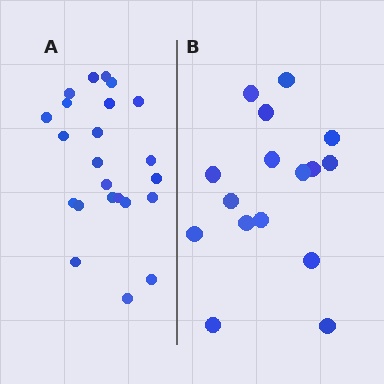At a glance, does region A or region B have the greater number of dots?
Region A (the left region) has more dots.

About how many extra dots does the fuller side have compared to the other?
Region A has roughly 8 or so more dots than region B.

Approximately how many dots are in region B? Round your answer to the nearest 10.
About 20 dots. (The exact count is 16, which rounds to 20.)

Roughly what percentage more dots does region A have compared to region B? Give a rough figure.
About 45% more.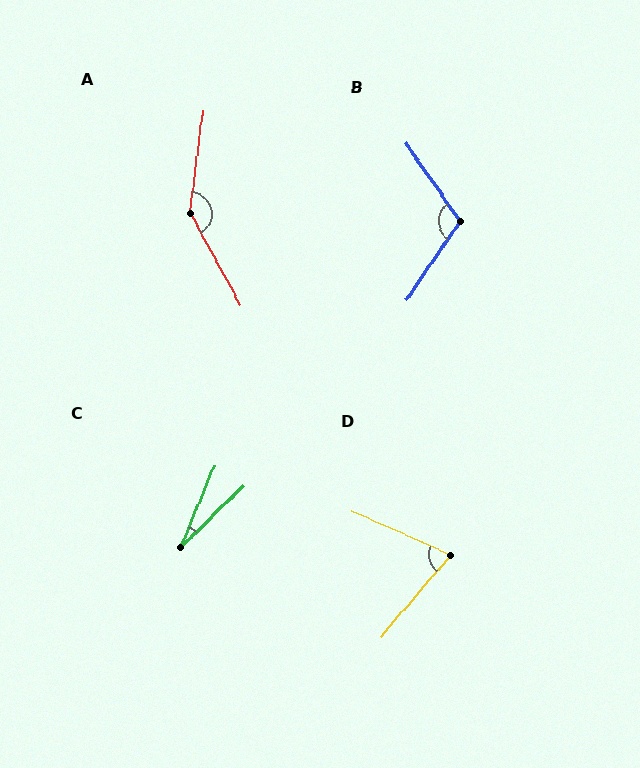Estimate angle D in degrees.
Approximately 74 degrees.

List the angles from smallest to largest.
C (23°), D (74°), B (111°), A (144°).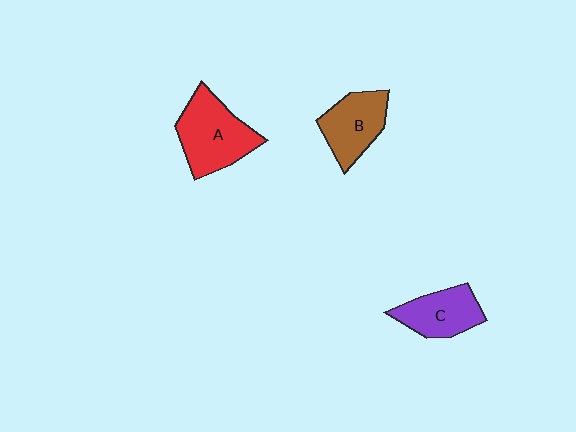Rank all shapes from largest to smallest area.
From largest to smallest: A (red), B (brown), C (purple).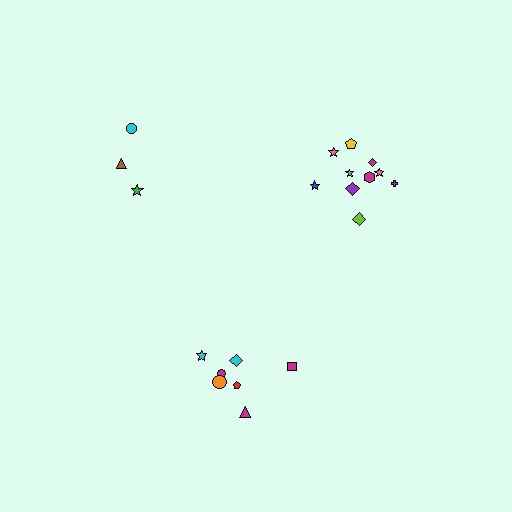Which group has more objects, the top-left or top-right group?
The top-right group.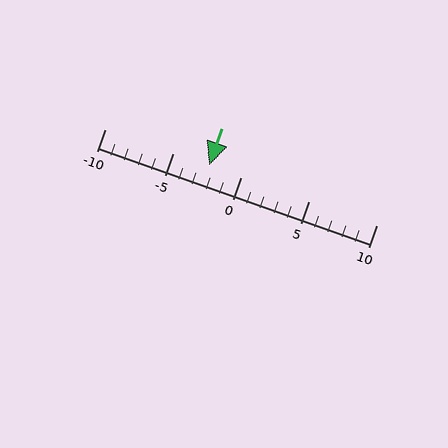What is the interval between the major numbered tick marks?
The major tick marks are spaced 5 units apart.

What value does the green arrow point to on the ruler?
The green arrow points to approximately -2.